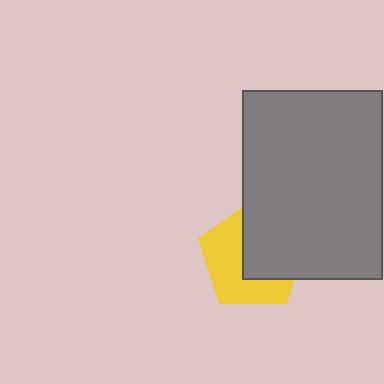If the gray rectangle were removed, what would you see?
You would see the complete yellow pentagon.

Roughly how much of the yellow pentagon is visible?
About half of it is visible (roughly 50%).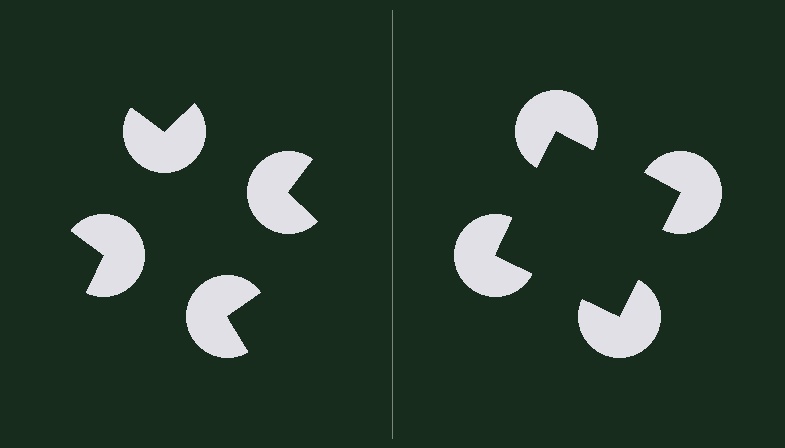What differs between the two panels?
The pac-man discs are positioned identically on both sides; only the wedge orientations differ. On the right they align to a square; on the left they are misaligned.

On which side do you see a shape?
An illusory square appears on the right side. On the left side the wedge cuts are rotated, so no coherent shape forms.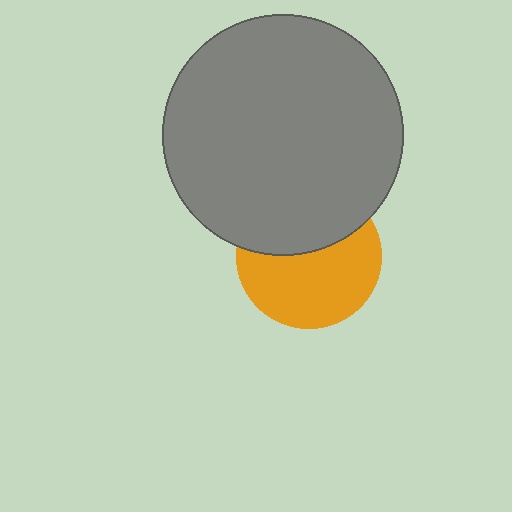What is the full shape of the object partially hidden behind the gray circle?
The partially hidden object is an orange circle.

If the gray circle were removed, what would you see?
You would see the complete orange circle.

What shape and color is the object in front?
The object in front is a gray circle.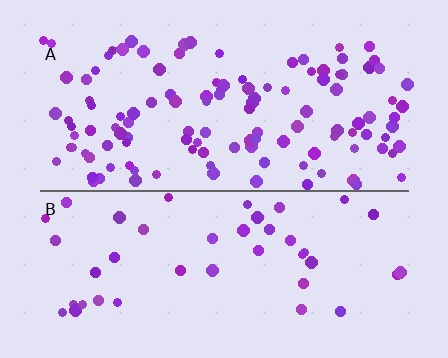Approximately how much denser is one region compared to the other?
Approximately 2.9× — region A over region B.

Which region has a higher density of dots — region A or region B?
A (the top).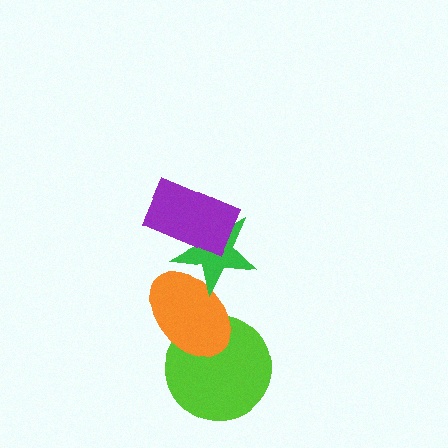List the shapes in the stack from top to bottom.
From top to bottom: the purple rectangle, the green star, the orange ellipse, the lime circle.